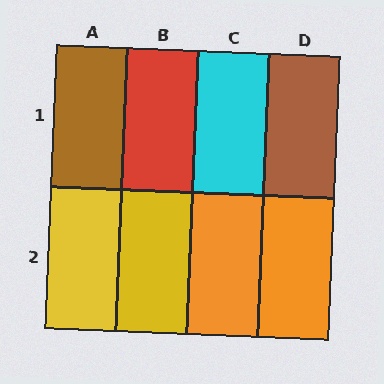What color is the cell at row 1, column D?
Brown.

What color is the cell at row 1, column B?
Red.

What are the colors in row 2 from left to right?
Yellow, yellow, orange, orange.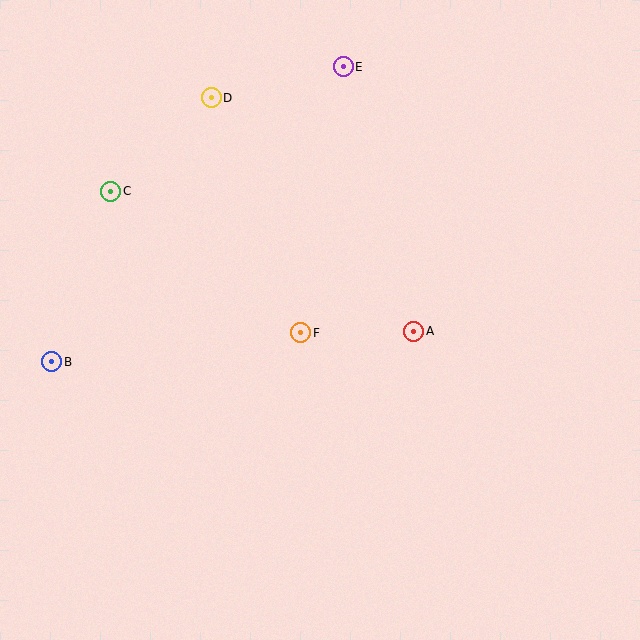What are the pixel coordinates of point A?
Point A is at (414, 331).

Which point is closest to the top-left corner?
Point C is closest to the top-left corner.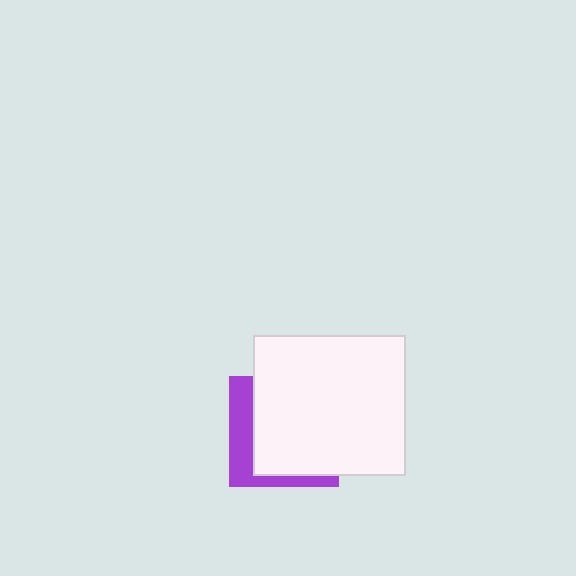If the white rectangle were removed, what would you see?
You would see the complete purple square.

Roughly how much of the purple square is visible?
A small part of it is visible (roughly 30%).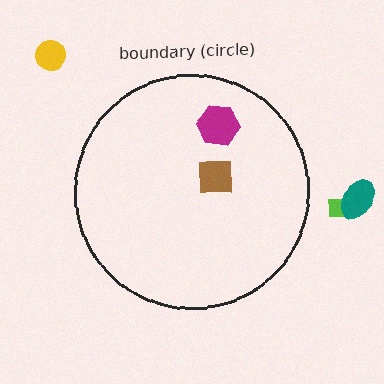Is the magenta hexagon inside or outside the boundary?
Inside.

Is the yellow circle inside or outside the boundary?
Outside.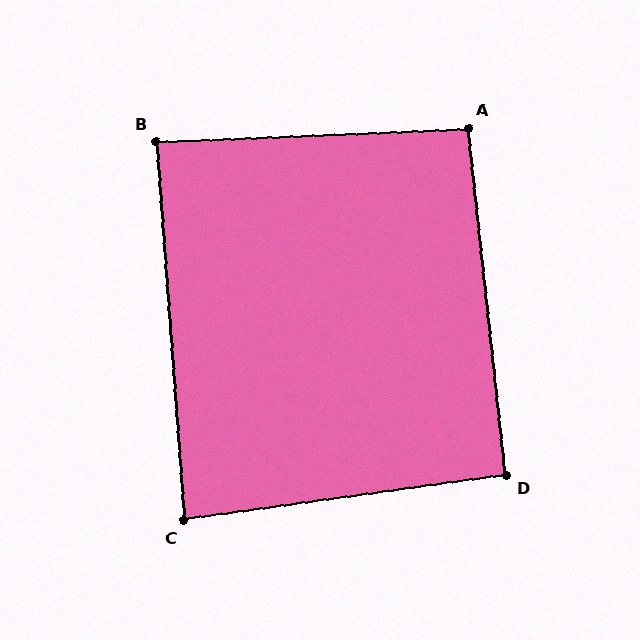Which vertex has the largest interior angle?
A, at approximately 94 degrees.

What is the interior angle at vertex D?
Approximately 92 degrees (approximately right).